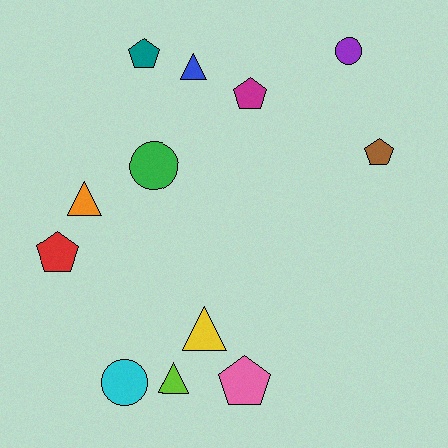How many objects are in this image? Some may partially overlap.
There are 12 objects.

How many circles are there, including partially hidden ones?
There are 3 circles.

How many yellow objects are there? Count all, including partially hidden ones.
There is 1 yellow object.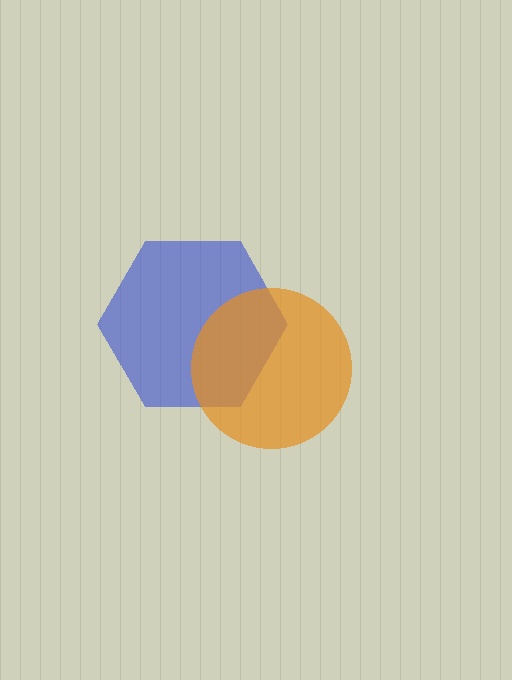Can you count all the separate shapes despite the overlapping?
Yes, there are 2 separate shapes.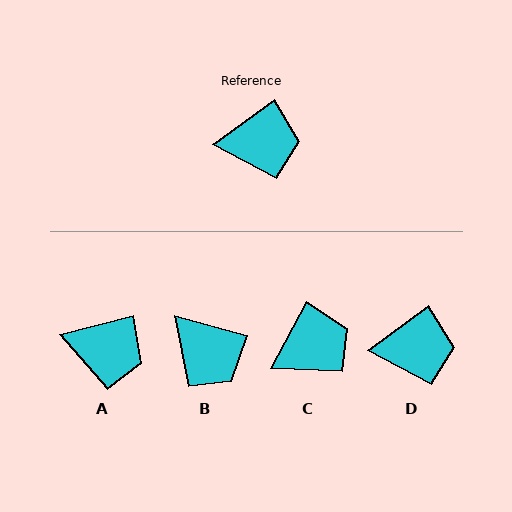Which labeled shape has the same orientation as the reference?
D.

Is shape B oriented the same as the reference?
No, it is off by about 51 degrees.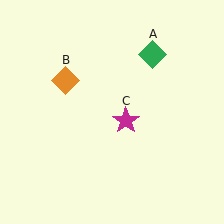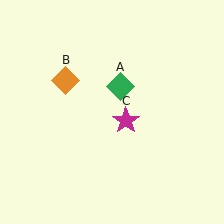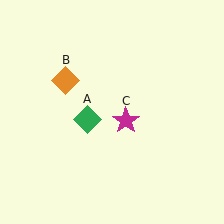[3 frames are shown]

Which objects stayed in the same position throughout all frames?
Orange diamond (object B) and magenta star (object C) remained stationary.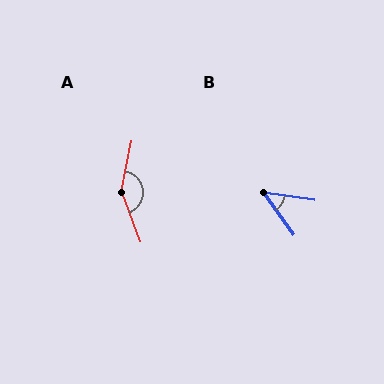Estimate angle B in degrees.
Approximately 46 degrees.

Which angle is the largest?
A, at approximately 148 degrees.